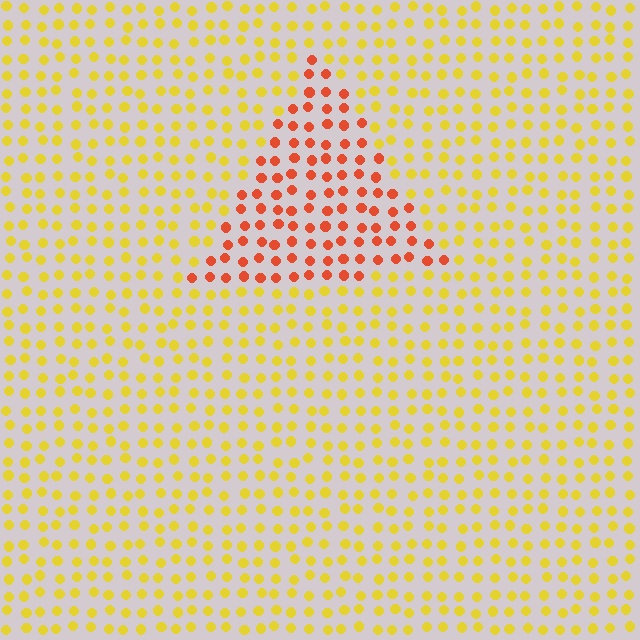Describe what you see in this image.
The image is filled with small yellow elements in a uniform arrangement. A triangle-shaped region is visible where the elements are tinted to a slightly different hue, forming a subtle color boundary.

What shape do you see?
I see a triangle.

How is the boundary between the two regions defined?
The boundary is defined purely by a slight shift in hue (about 45 degrees). Spacing, size, and orientation are identical on both sides.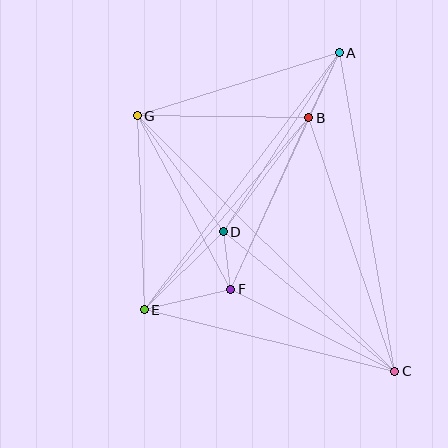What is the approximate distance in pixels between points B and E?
The distance between B and E is approximately 253 pixels.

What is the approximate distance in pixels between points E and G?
The distance between E and G is approximately 194 pixels.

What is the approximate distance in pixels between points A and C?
The distance between A and C is approximately 324 pixels.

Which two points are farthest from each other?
Points C and G are farthest from each other.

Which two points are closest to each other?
Points D and F are closest to each other.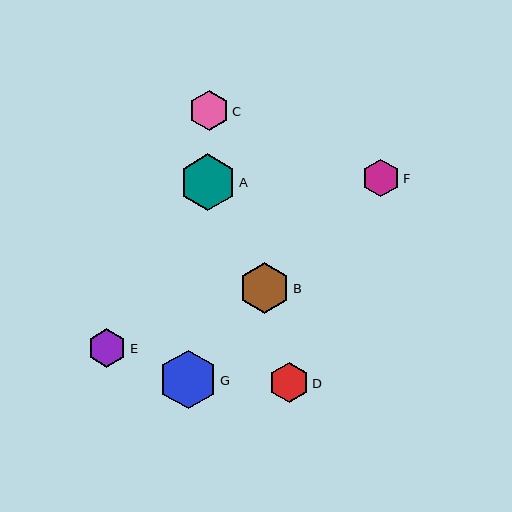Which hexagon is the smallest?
Hexagon F is the smallest with a size of approximately 38 pixels.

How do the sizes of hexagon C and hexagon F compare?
Hexagon C and hexagon F are approximately the same size.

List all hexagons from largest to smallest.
From largest to smallest: G, A, B, C, D, E, F.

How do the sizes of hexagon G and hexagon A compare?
Hexagon G and hexagon A are approximately the same size.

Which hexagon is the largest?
Hexagon G is the largest with a size of approximately 58 pixels.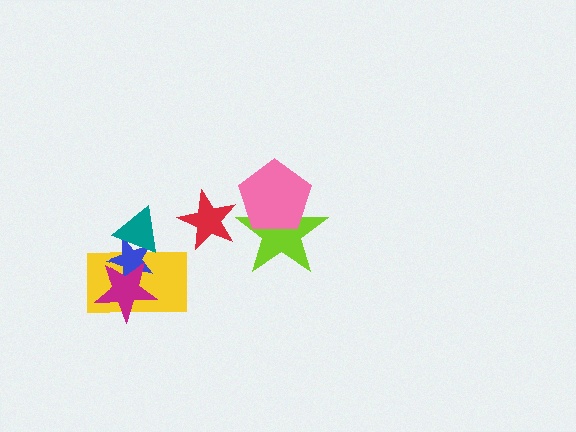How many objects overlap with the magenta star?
2 objects overlap with the magenta star.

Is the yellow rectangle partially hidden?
Yes, it is partially covered by another shape.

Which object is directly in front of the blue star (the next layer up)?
The teal triangle is directly in front of the blue star.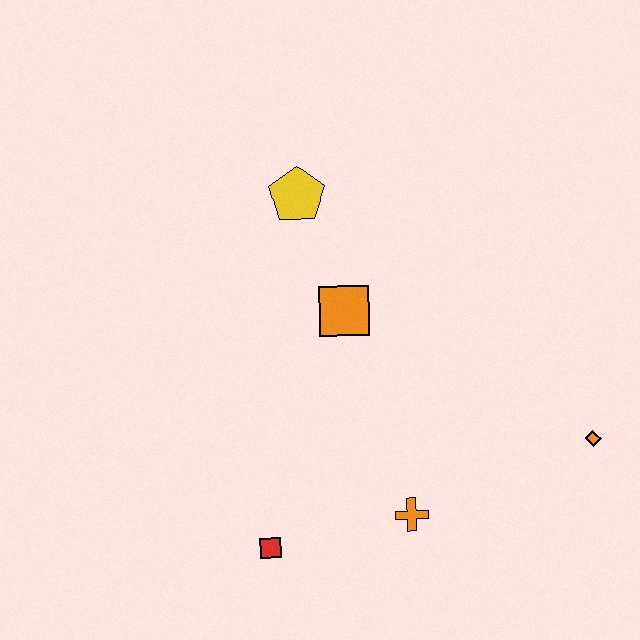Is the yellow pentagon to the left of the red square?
No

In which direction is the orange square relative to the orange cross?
The orange square is above the orange cross.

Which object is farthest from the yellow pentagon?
The orange diamond is farthest from the yellow pentagon.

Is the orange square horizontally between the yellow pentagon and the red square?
No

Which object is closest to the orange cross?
The red square is closest to the orange cross.